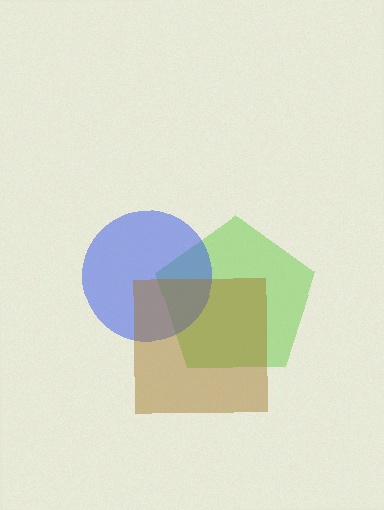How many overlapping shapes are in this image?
There are 3 overlapping shapes in the image.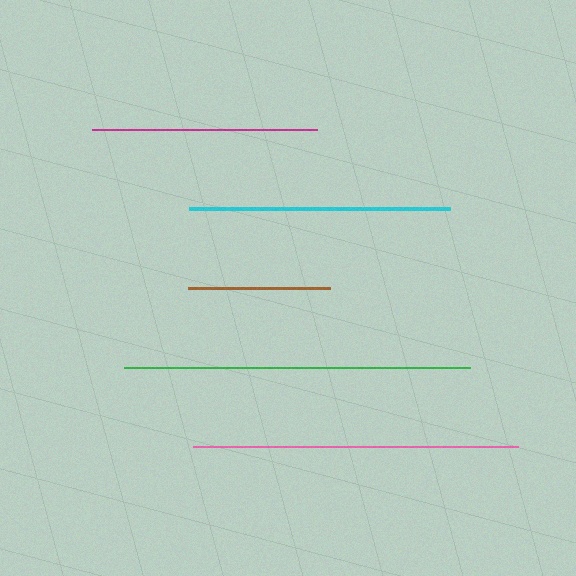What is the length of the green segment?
The green segment is approximately 347 pixels long.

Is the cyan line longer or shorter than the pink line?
The pink line is longer than the cyan line.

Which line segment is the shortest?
The brown line is the shortest at approximately 142 pixels.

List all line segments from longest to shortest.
From longest to shortest: green, pink, cyan, magenta, brown.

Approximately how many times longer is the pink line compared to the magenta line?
The pink line is approximately 1.4 times the length of the magenta line.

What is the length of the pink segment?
The pink segment is approximately 325 pixels long.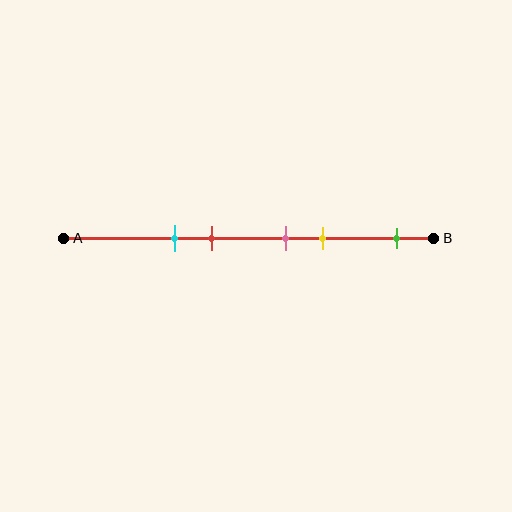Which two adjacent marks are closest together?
The pink and yellow marks are the closest adjacent pair.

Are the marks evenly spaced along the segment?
No, the marks are not evenly spaced.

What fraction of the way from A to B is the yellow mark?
The yellow mark is approximately 70% (0.7) of the way from A to B.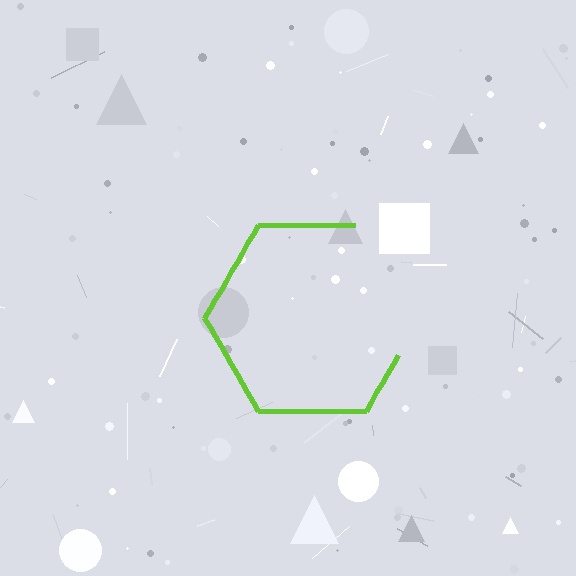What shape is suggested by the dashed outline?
The dashed outline suggests a hexagon.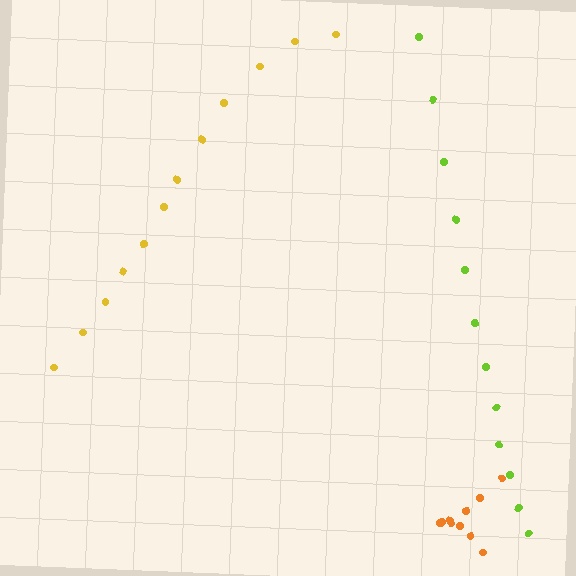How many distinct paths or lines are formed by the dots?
There are 3 distinct paths.